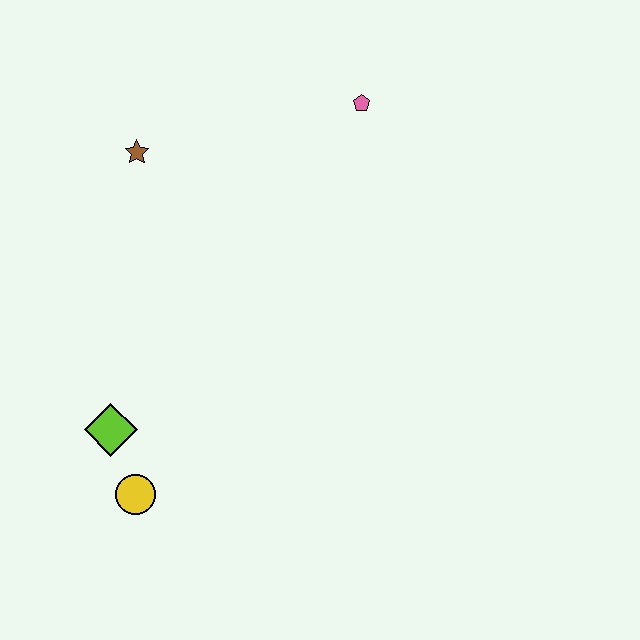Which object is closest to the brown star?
The pink pentagon is closest to the brown star.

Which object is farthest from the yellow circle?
The pink pentagon is farthest from the yellow circle.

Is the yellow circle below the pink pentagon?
Yes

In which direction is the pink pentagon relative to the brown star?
The pink pentagon is to the right of the brown star.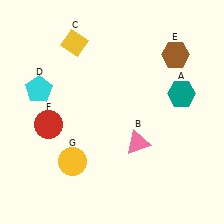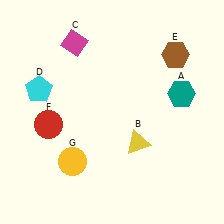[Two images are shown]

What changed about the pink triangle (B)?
In Image 1, B is pink. In Image 2, it changed to yellow.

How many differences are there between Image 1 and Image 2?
There are 2 differences between the two images.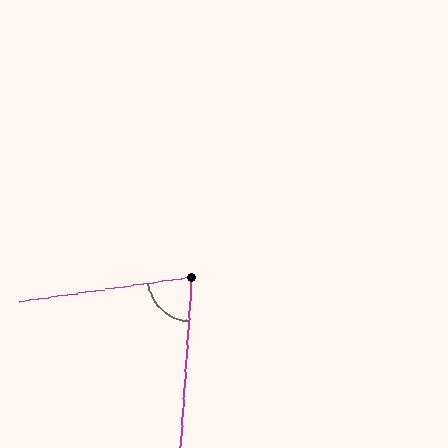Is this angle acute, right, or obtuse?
It is acute.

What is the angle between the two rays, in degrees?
Approximately 78 degrees.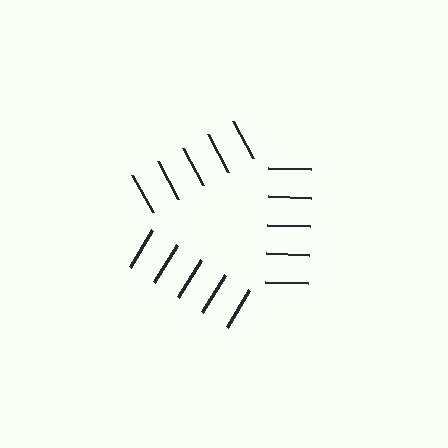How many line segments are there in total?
15 — 5 along each of the 3 edges.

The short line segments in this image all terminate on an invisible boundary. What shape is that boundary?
An illusory triangle — the line segments terminate on its edges but no continuous stroke is drawn.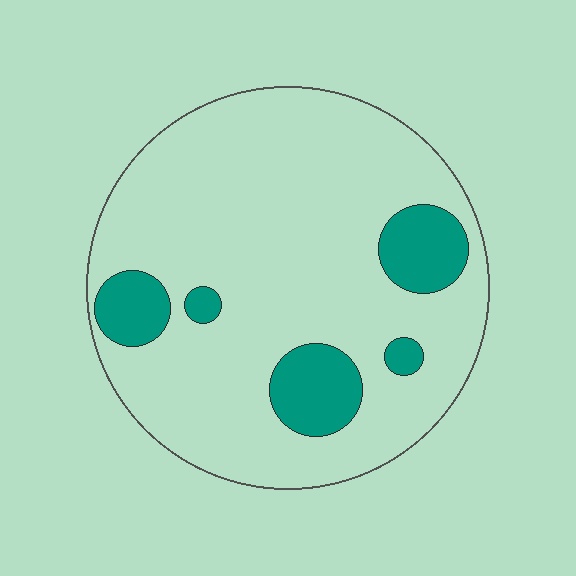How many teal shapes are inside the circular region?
5.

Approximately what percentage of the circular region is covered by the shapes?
Approximately 15%.